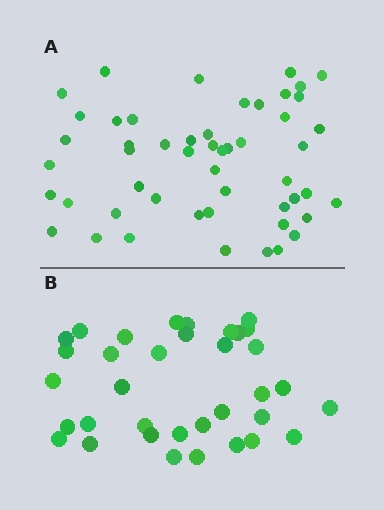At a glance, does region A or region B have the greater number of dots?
Region A (the top region) has more dots.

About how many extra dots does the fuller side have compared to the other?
Region A has approximately 15 more dots than region B.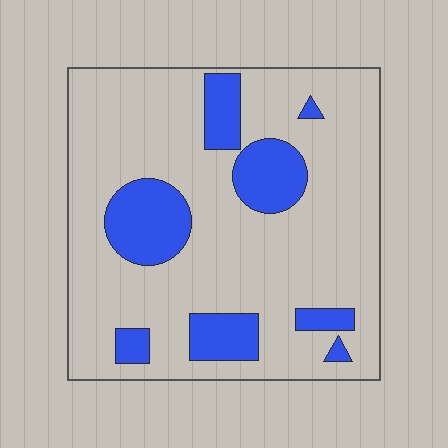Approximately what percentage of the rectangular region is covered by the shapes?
Approximately 20%.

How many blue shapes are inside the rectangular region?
8.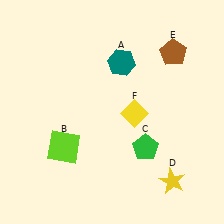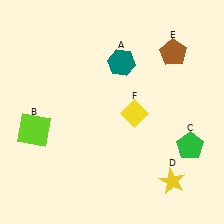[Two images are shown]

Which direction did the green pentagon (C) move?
The green pentagon (C) moved right.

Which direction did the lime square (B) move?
The lime square (B) moved left.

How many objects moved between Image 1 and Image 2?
2 objects moved between the two images.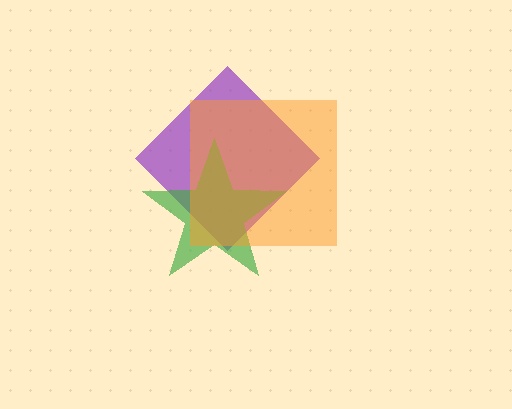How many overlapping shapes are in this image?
There are 3 overlapping shapes in the image.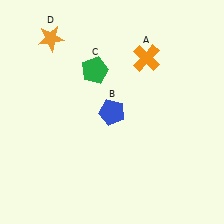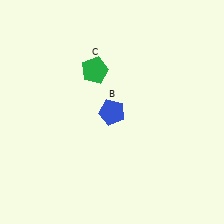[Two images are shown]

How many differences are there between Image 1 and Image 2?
There are 2 differences between the two images.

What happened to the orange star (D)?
The orange star (D) was removed in Image 2. It was in the top-left area of Image 1.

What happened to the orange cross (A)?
The orange cross (A) was removed in Image 2. It was in the top-right area of Image 1.